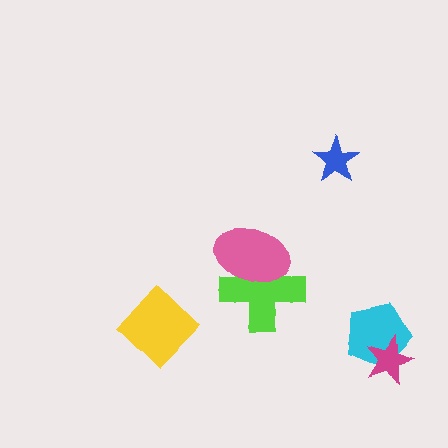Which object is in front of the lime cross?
The pink ellipse is in front of the lime cross.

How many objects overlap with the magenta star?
1 object overlaps with the magenta star.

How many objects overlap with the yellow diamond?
0 objects overlap with the yellow diamond.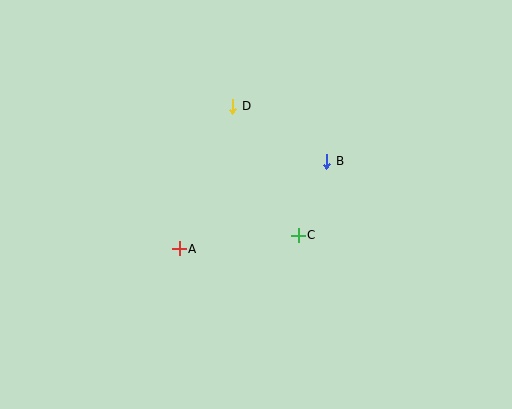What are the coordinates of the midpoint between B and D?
The midpoint between B and D is at (280, 134).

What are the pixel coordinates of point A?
Point A is at (179, 249).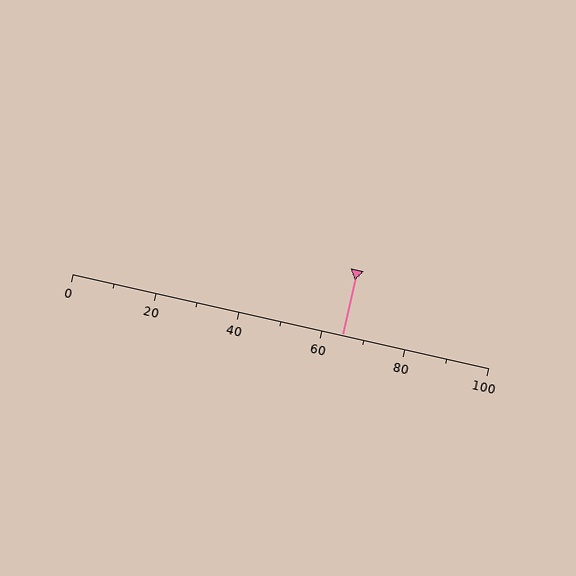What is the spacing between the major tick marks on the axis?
The major ticks are spaced 20 apart.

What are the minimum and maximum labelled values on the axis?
The axis runs from 0 to 100.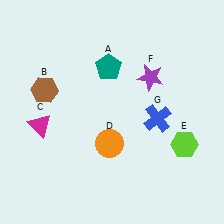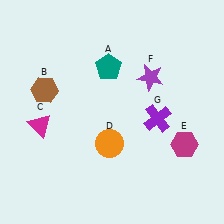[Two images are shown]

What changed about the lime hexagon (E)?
In Image 1, E is lime. In Image 2, it changed to magenta.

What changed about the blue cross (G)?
In Image 1, G is blue. In Image 2, it changed to purple.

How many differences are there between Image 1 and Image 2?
There are 2 differences between the two images.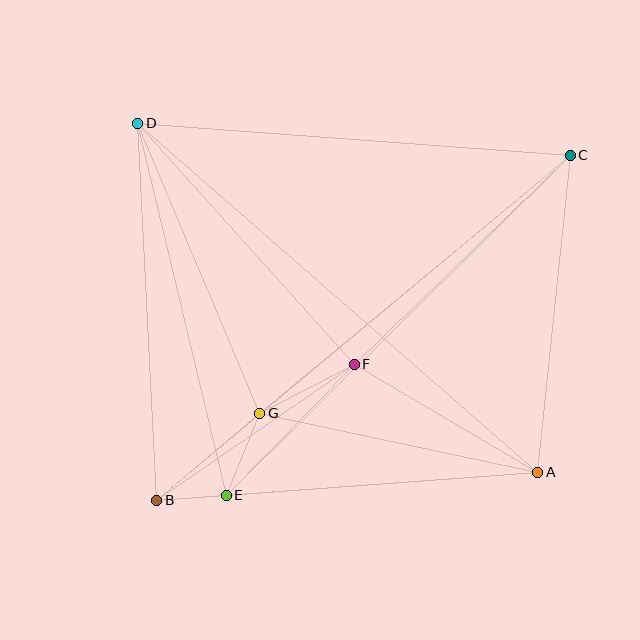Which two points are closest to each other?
Points B and E are closest to each other.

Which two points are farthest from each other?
Points B and C are farthest from each other.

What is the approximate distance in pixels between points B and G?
The distance between B and G is approximately 135 pixels.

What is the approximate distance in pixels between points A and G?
The distance between A and G is approximately 284 pixels.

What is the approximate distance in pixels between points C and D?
The distance between C and D is approximately 434 pixels.